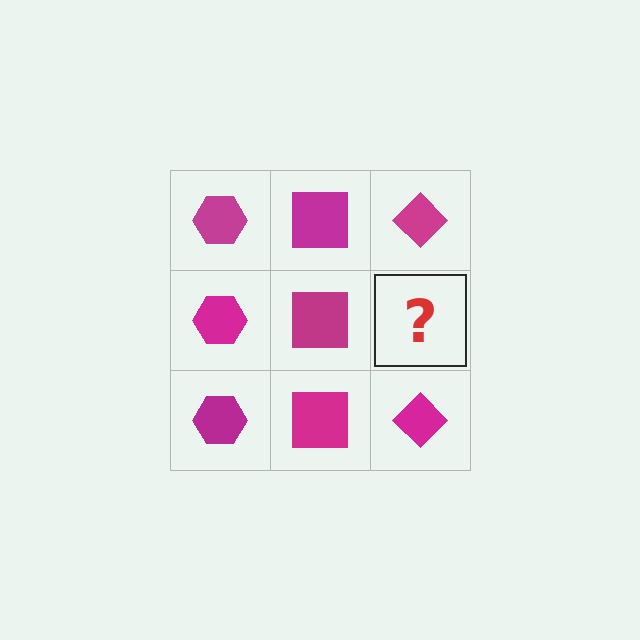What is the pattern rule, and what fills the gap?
The rule is that each column has a consistent shape. The gap should be filled with a magenta diamond.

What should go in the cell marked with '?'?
The missing cell should contain a magenta diamond.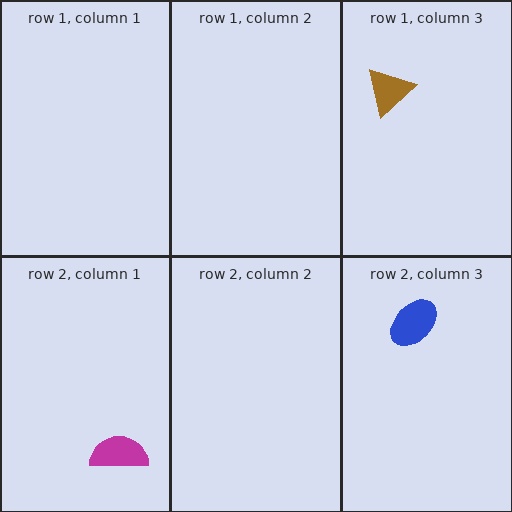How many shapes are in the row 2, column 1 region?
1.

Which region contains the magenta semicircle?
The row 2, column 1 region.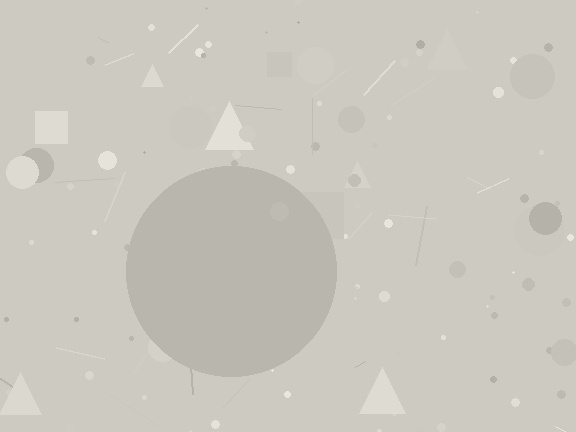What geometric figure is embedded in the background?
A circle is embedded in the background.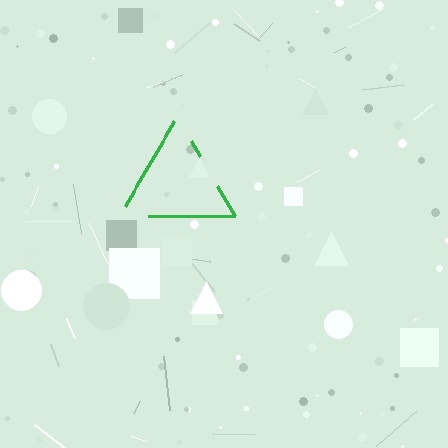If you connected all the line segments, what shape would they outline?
They would outline a triangle.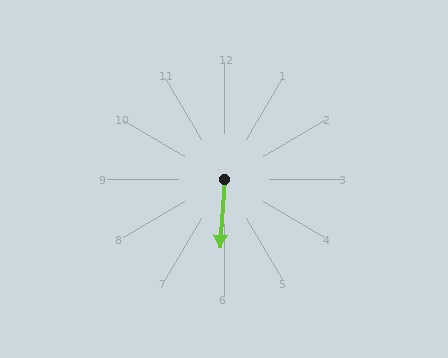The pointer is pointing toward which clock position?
Roughly 6 o'clock.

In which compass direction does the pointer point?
South.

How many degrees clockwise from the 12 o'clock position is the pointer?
Approximately 184 degrees.